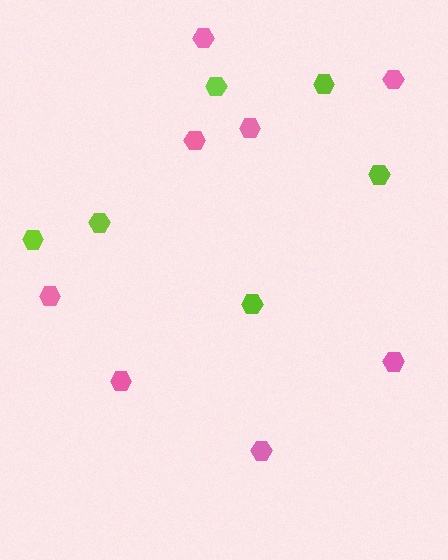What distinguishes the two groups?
There are 2 groups: one group of pink hexagons (8) and one group of lime hexagons (6).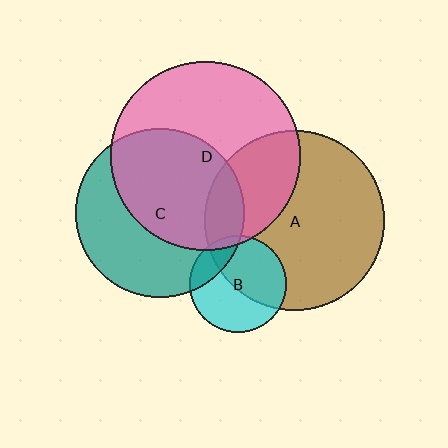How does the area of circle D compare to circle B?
Approximately 3.8 times.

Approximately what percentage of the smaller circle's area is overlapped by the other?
Approximately 30%.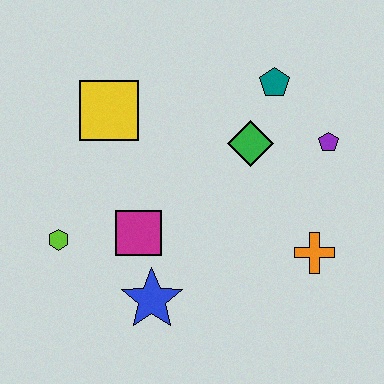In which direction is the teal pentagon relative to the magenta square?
The teal pentagon is above the magenta square.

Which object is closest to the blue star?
The magenta square is closest to the blue star.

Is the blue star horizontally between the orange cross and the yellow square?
Yes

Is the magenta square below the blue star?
No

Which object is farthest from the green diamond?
The lime hexagon is farthest from the green diamond.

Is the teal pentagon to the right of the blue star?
Yes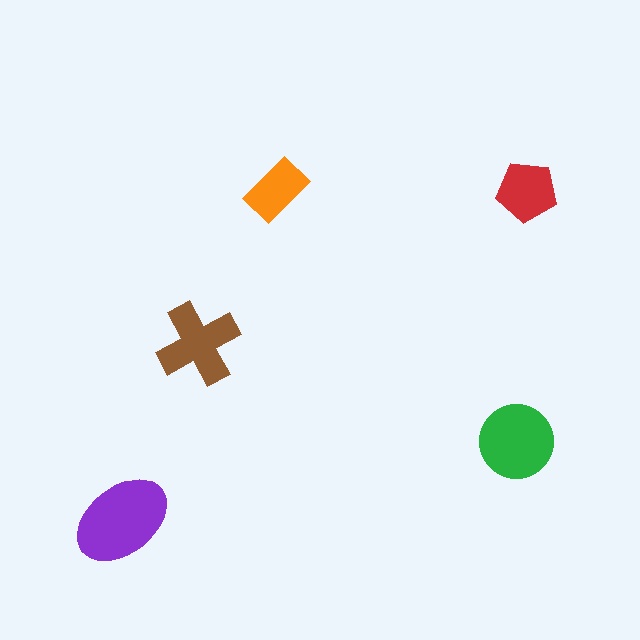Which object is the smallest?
The orange rectangle.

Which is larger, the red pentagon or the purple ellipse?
The purple ellipse.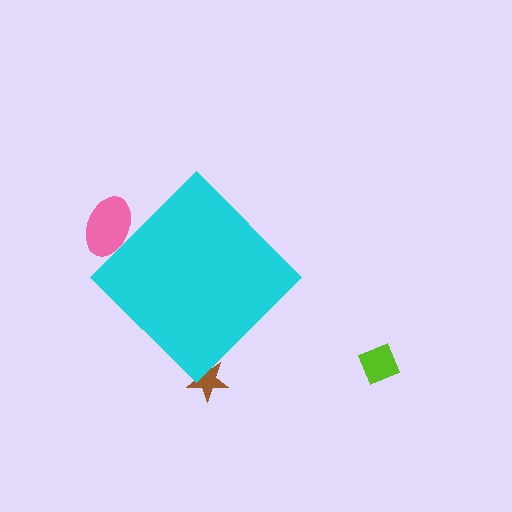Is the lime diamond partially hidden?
No, the lime diamond is fully visible.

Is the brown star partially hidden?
Yes, the brown star is partially hidden behind the cyan diamond.